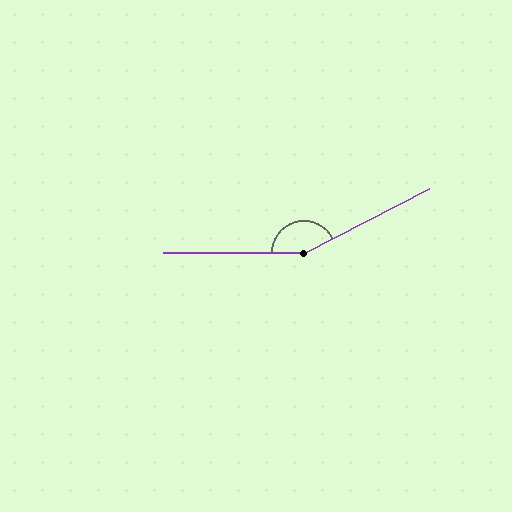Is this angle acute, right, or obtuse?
It is obtuse.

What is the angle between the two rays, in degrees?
Approximately 153 degrees.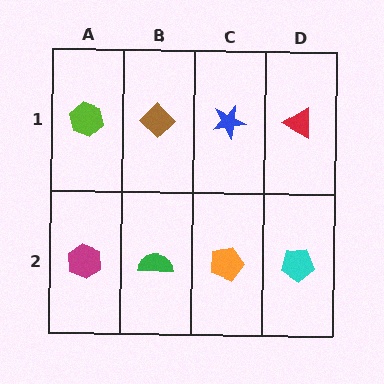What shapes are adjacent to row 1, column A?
A magenta hexagon (row 2, column A), a brown diamond (row 1, column B).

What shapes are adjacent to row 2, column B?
A brown diamond (row 1, column B), a magenta hexagon (row 2, column A), an orange pentagon (row 2, column C).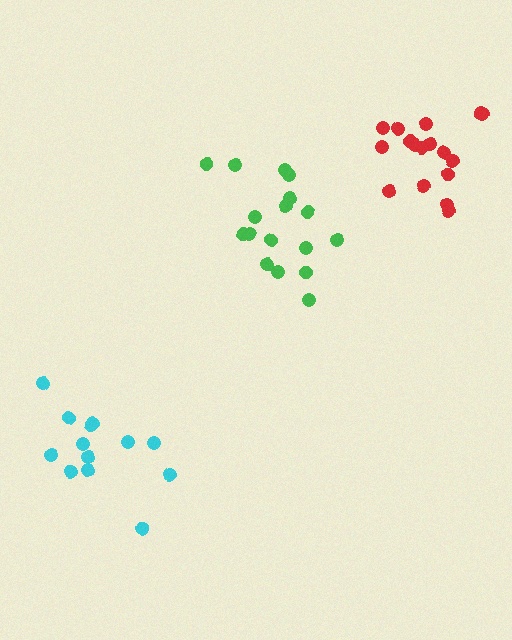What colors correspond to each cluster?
The clusters are colored: green, red, cyan.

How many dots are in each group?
Group 1: 17 dots, Group 2: 17 dots, Group 3: 13 dots (47 total).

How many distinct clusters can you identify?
There are 3 distinct clusters.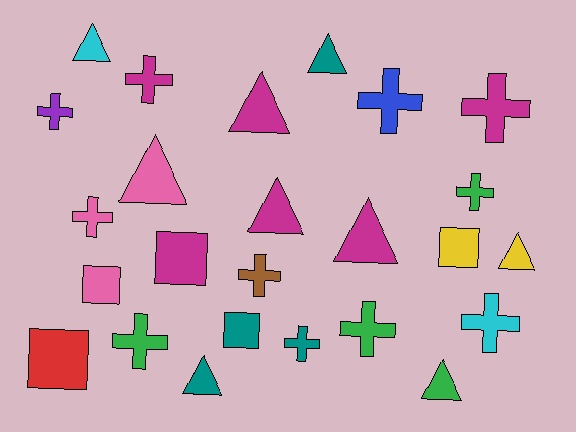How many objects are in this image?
There are 25 objects.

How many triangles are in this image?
There are 9 triangles.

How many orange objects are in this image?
There are no orange objects.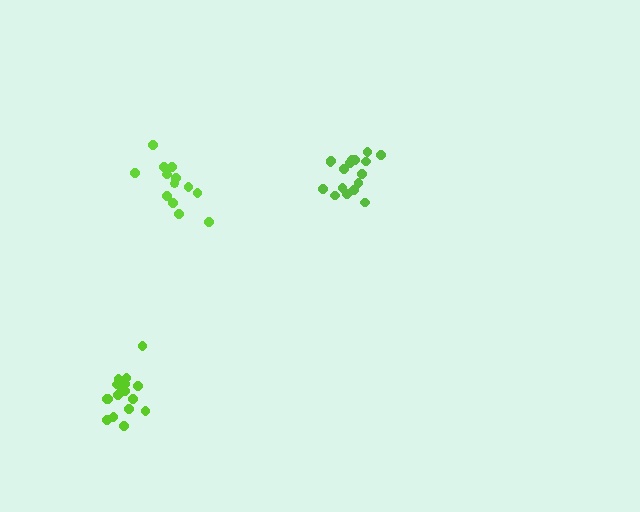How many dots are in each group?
Group 1: 13 dots, Group 2: 17 dots, Group 3: 17 dots (47 total).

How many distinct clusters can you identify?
There are 3 distinct clusters.